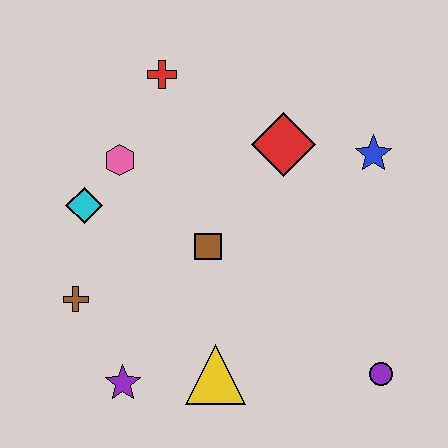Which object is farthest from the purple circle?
The red cross is farthest from the purple circle.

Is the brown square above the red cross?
No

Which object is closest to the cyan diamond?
The pink hexagon is closest to the cyan diamond.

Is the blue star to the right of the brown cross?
Yes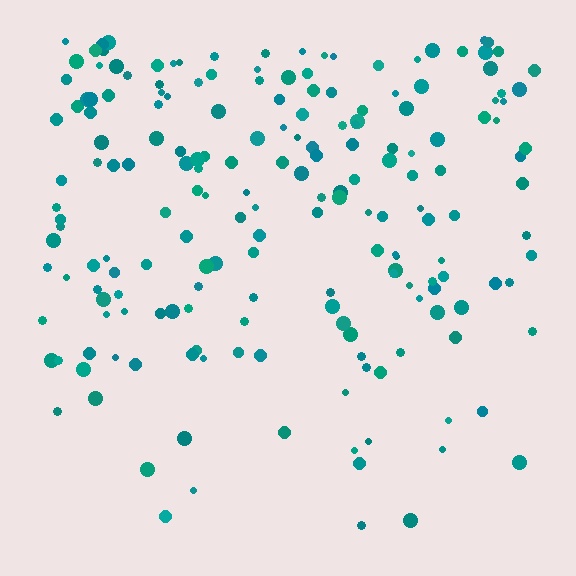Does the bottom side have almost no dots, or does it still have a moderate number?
Still a moderate number, just noticeably fewer than the top.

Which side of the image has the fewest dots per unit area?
The bottom.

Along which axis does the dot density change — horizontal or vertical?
Vertical.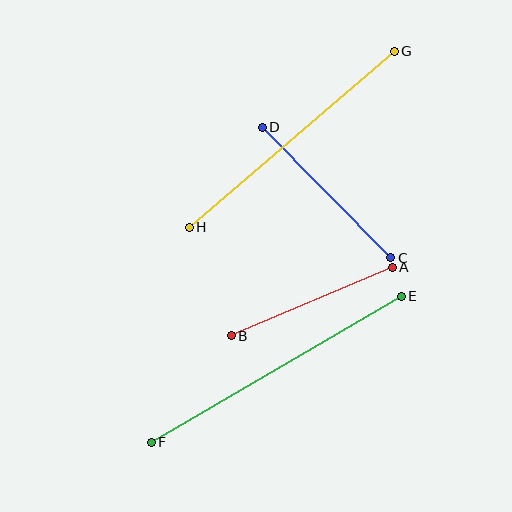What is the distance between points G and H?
The distance is approximately 270 pixels.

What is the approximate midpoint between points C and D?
The midpoint is at approximately (326, 192) pixels.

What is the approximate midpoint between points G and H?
The midpoint is at approximately (292, 139) pixels.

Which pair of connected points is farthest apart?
Points E and F are farthest apart.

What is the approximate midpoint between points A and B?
The midpoint is at approximately (312, 302) pixels.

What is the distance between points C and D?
The distance is approximately 183 pixels.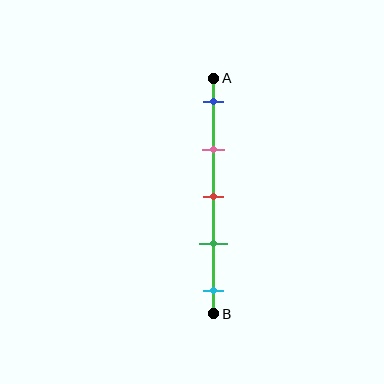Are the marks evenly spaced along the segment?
Yes, the marks are approximately evenly spaced.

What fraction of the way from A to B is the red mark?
The red mark is approximately 50% (0.5) of the way from A to B.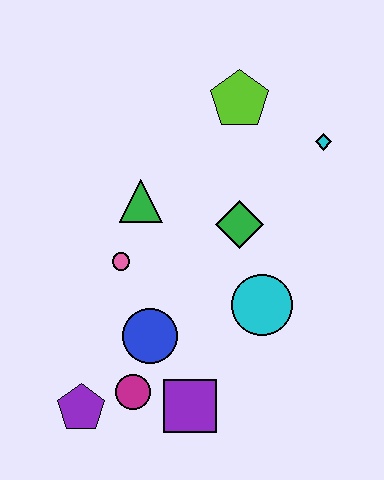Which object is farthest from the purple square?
The lime pentagon is farthest from the purple square.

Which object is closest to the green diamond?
The cyan circle is closest to the green diamond.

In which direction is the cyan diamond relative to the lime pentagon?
The cyan diamond is to the right of the lime pentagon.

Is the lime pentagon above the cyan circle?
Yes